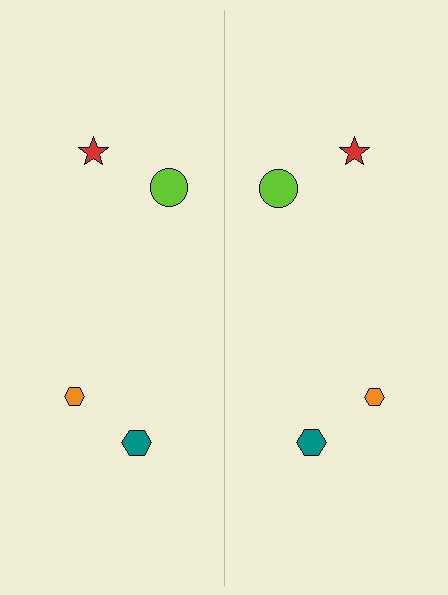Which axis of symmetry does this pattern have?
The pattern has a vertical axis of symmetry running through the center of the image.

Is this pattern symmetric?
Yes, this pattern has bilateral (reflection) symmetry.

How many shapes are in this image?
There are 8 shapes in this image.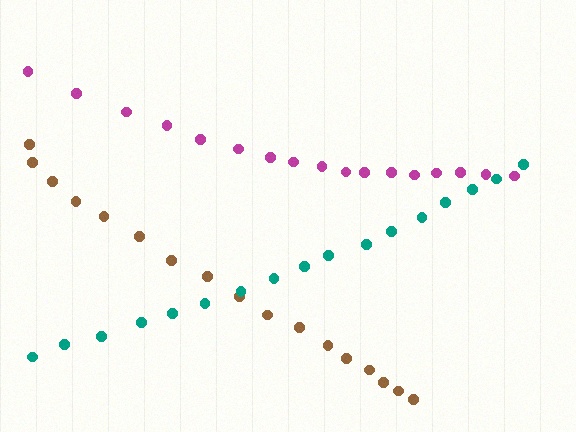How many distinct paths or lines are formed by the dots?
There are 3 distinct paths.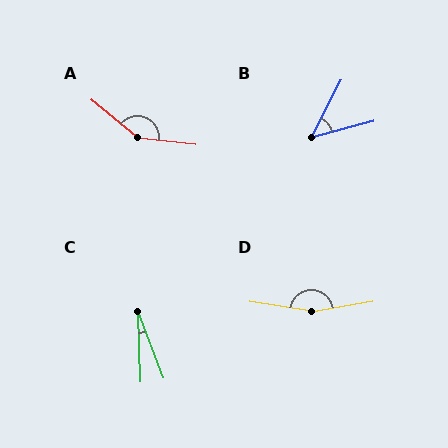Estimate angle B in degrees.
Approximately 48 degrees.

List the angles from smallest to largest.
C (19°), B (48°), A (147°), D (162°).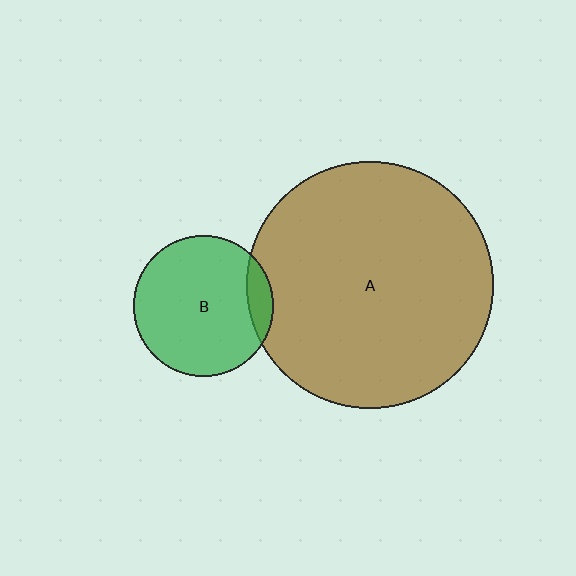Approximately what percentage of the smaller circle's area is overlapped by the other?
Approximately 10%.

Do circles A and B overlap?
Yes.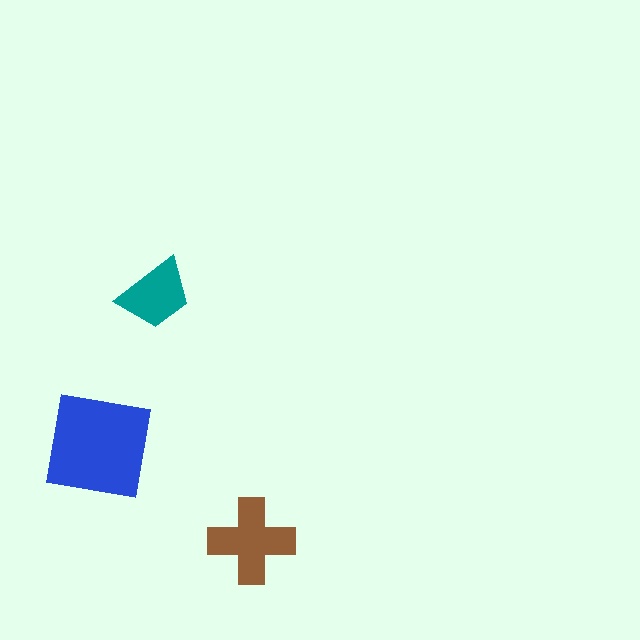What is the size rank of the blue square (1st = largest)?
1st.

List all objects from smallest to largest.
The teal trapezoid, the brown cross, the blue square.